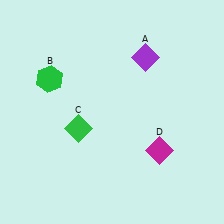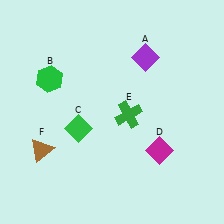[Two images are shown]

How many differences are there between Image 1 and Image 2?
There are 2 differences between the two images.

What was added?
A green cross (E), a brown triangle (F) were added in Image 2.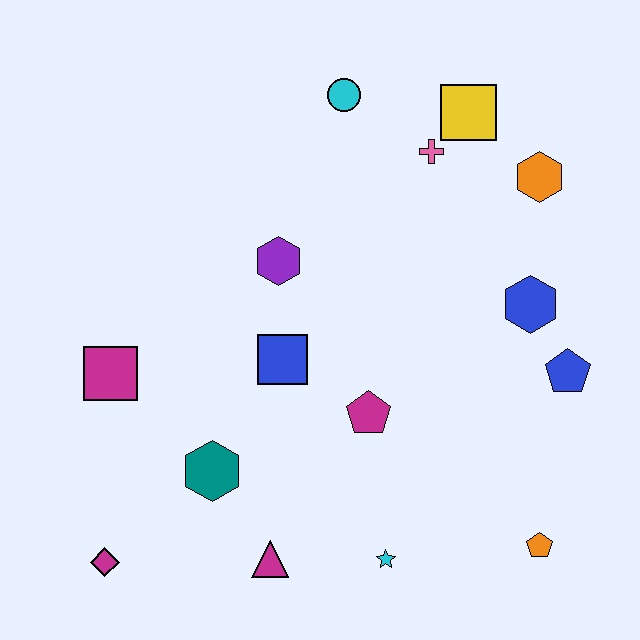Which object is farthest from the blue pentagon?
The magenta diamond is farthest from the blue pentagon.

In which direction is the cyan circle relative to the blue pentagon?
The cyan circle is above the blue pentagon.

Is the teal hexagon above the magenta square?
No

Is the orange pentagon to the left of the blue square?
No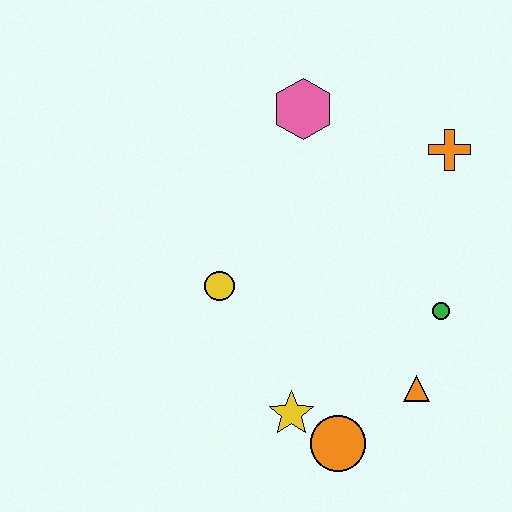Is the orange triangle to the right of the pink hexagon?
Yes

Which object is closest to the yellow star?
The orange circle is closest to the yellow star.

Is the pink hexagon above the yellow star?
Yes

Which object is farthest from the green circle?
The pink hexagon is farthest from the green circle.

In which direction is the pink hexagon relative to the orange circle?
The pink hexagon is above the orange circle.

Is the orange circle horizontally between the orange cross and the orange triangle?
No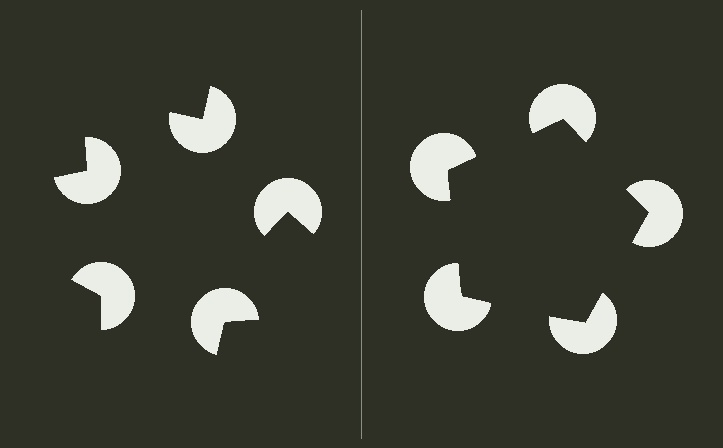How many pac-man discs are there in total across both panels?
10 — 5 on each side.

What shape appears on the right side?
An illusory pentagon.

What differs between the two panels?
The pac-man discs are positioned identically on both sides; only the wedge orientations differ. On the right they align to a pentagon; on the left they are misaligned.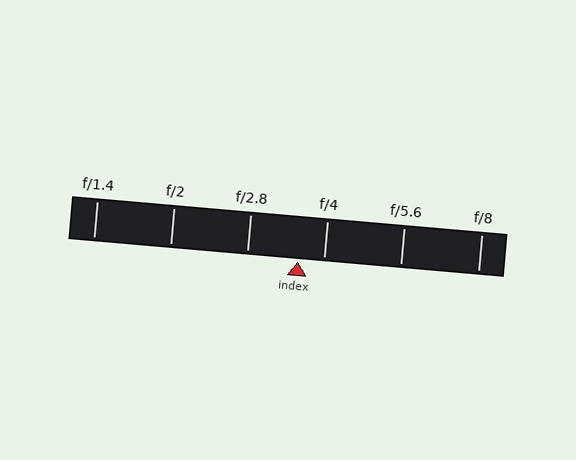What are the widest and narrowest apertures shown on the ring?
The widest aperture shown is f/1.4 and the narrowest is f/8.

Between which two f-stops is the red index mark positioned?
The index mark is between f/2.8 and f/4.